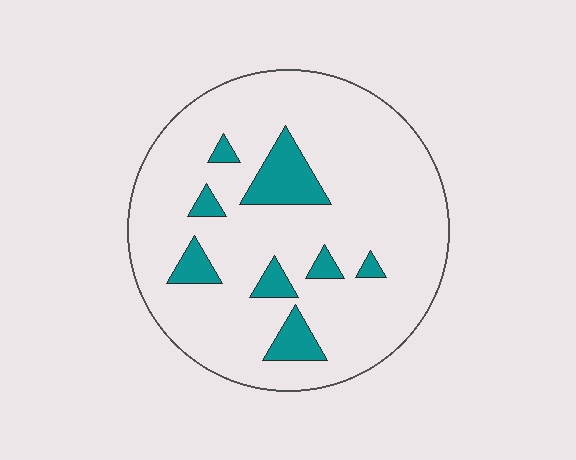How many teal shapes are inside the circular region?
8.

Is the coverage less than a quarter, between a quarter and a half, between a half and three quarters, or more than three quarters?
Less than a quarter.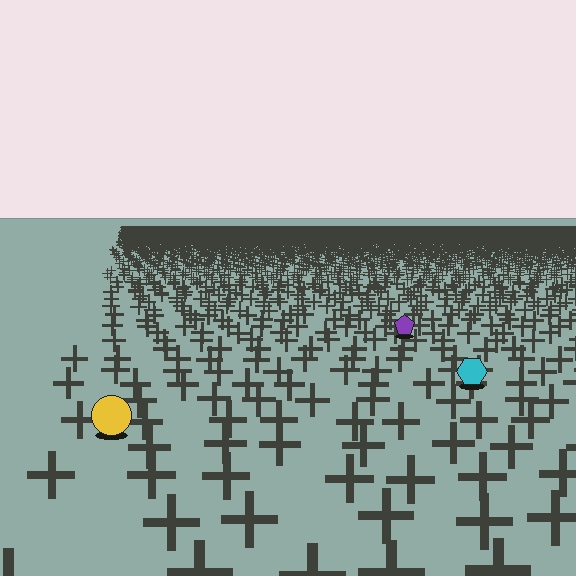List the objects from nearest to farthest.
From nearest to farthest: the yellow circle, the cyan hexagon, the purple pentagon.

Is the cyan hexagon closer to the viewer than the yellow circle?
No. The yellow circle is closer — you can tell from the texture gradient: the ground texture is coarser near it.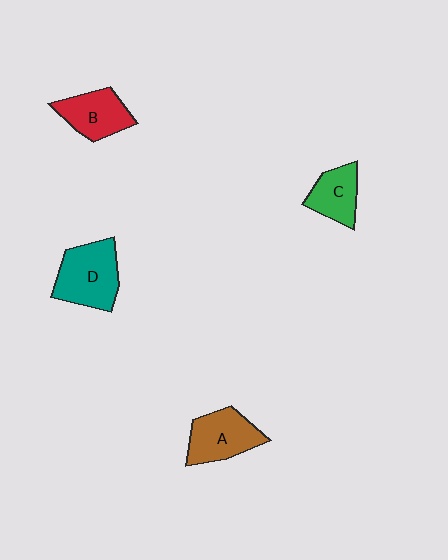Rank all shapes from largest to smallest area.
From largest to smallest: D (teal), A (brown), B (red), C (green).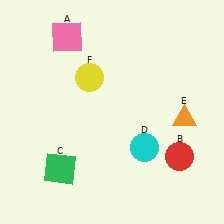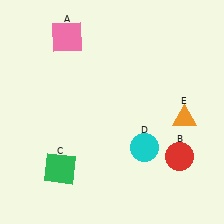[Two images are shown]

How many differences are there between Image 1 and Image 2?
There is 1 difference between the two images.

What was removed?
The yellow circle (F) was removed in Image 2.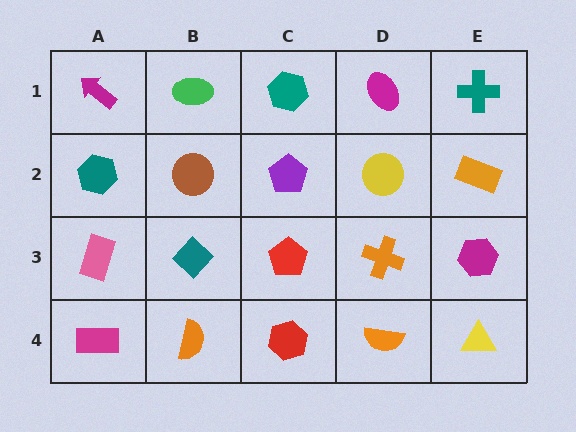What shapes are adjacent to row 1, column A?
A teal hexagon (row 2, column A), a green ellipse (row 1, column B).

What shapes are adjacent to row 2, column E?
A teal cross (row 1, column E), a magenta hexagon (row 3, column E), a yellow circle (row 2, column D).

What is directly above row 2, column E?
A teal cross.